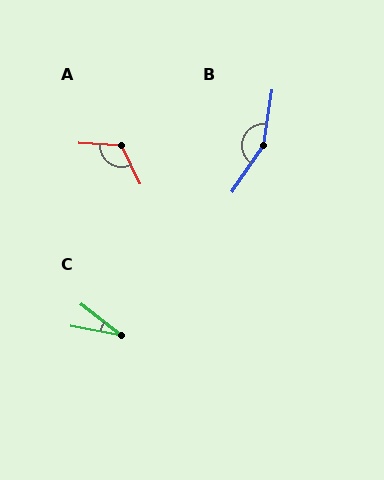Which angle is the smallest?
C, at approximately 27 degrees.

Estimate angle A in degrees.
Approximately 120 degrees.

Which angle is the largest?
B, at approximately 155 degrees.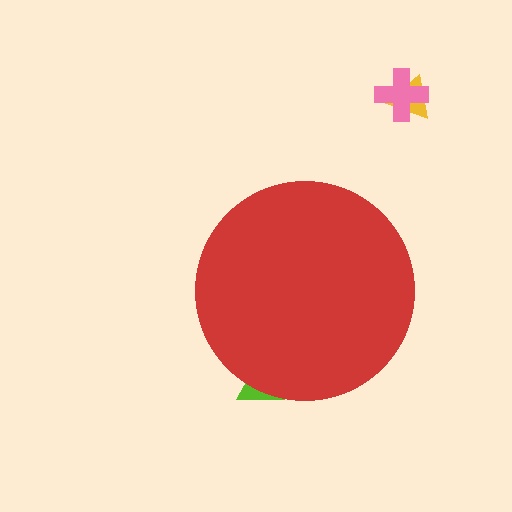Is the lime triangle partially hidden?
Yes, the lime triangle is partially hidden behind the red circle.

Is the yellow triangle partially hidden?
No, the yellow triangle is fully visible.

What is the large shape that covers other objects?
A red circle.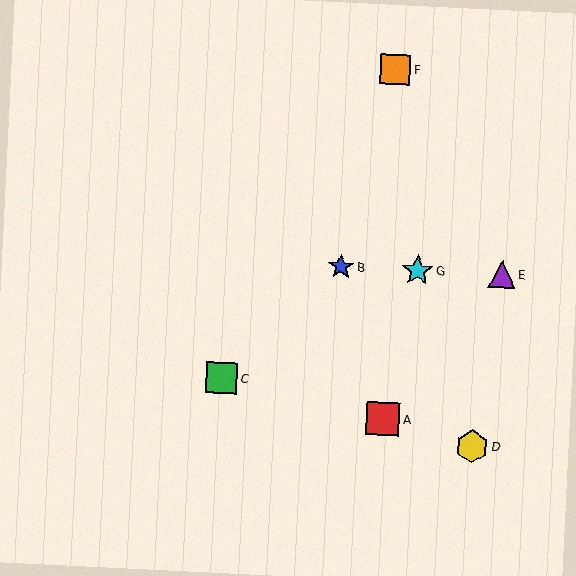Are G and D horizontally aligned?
No, G is at y≈270 and D is at y≈446.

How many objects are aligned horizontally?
3 objects (B, E, G) are aligned horizontally.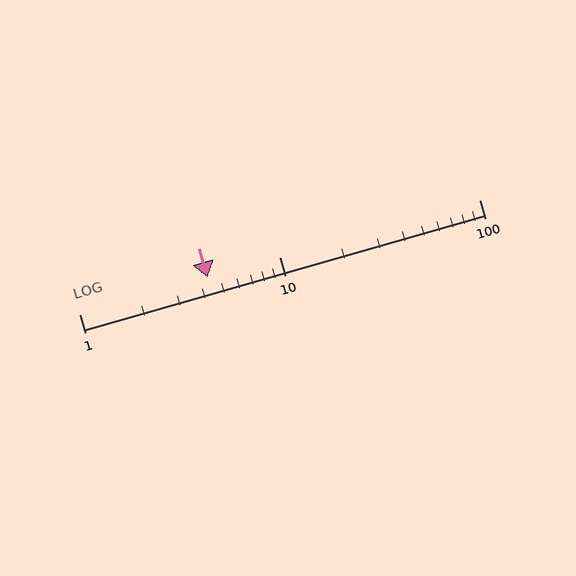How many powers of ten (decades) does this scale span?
The scale spans 2 decades, from 1 to 100.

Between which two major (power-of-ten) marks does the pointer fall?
The pointer is between 1 and 10.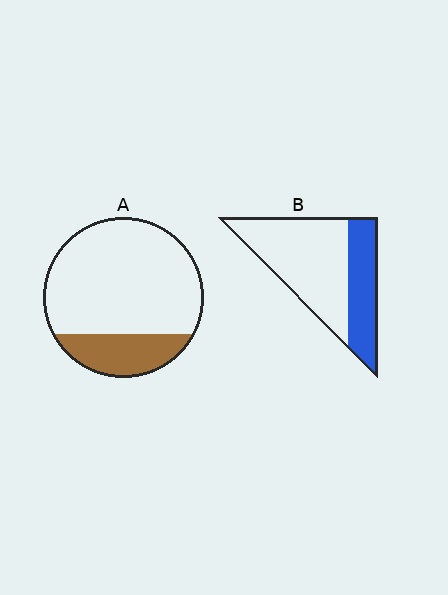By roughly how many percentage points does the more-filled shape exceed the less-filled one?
By roughly 10 percentage points (B over A).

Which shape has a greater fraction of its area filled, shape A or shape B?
Shape B.